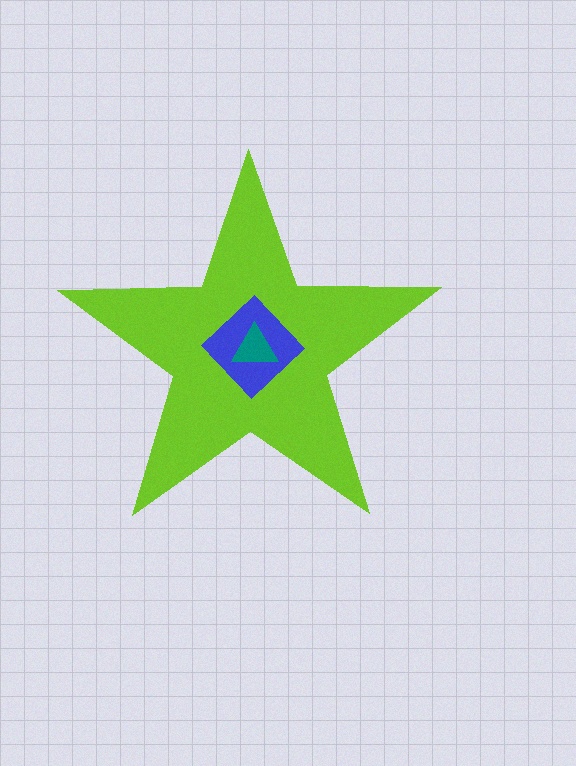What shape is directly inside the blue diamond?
The teal triangle.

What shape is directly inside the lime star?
The blue diamond.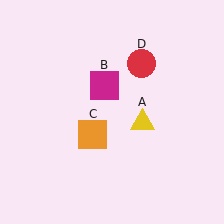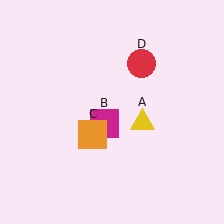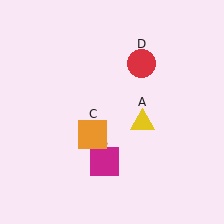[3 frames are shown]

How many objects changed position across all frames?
1 object changed position: magenta square (object B).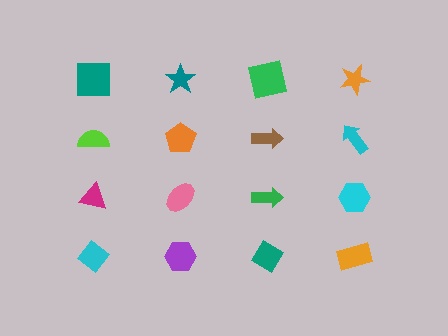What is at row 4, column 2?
A purple hexagon.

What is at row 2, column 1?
A lime semicircle.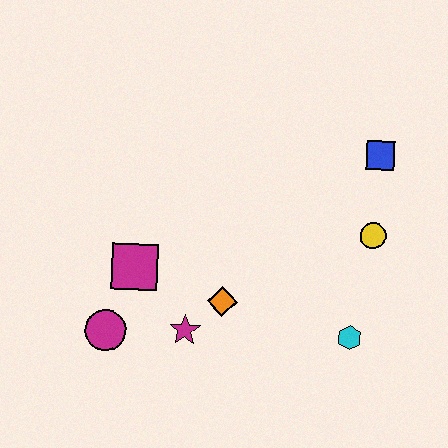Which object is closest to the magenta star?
The orange diamond is closest to the magenta star.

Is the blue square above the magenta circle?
Yes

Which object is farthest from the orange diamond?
The blue square is farthest from the orange diamond.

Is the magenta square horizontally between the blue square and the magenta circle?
Yes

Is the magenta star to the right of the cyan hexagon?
No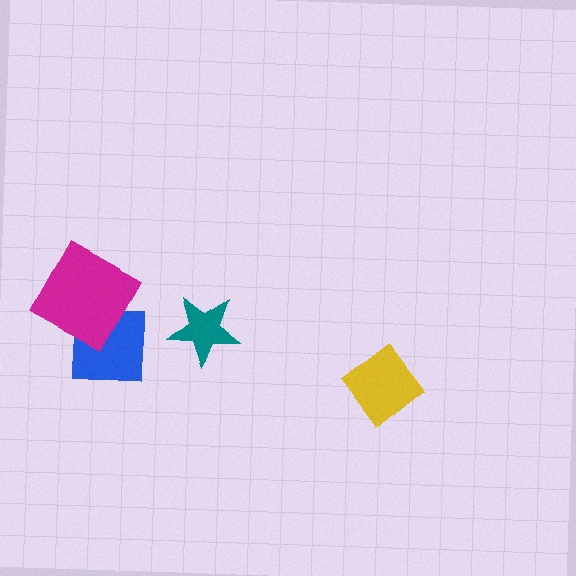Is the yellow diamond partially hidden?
No, no other shape covers it.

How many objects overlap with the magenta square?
1 object overlaps with the magenta square.